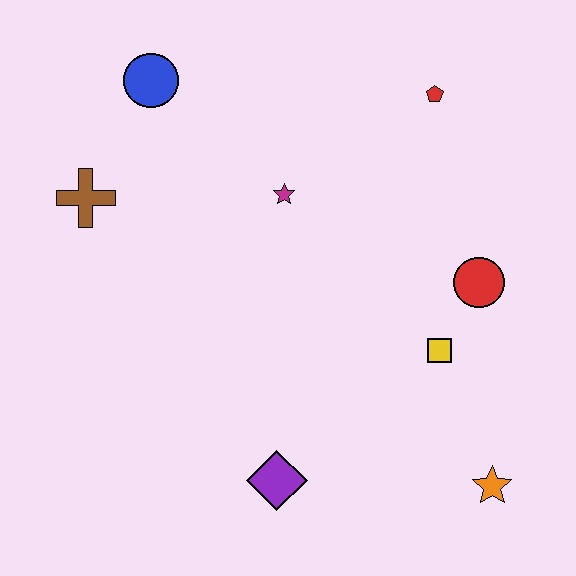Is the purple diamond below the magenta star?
Yes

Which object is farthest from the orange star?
The blue circle is farthest from the orange star.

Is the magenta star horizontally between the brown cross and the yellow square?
Yes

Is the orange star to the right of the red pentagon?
Yes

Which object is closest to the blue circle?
The brown cross is closest to the blue circle.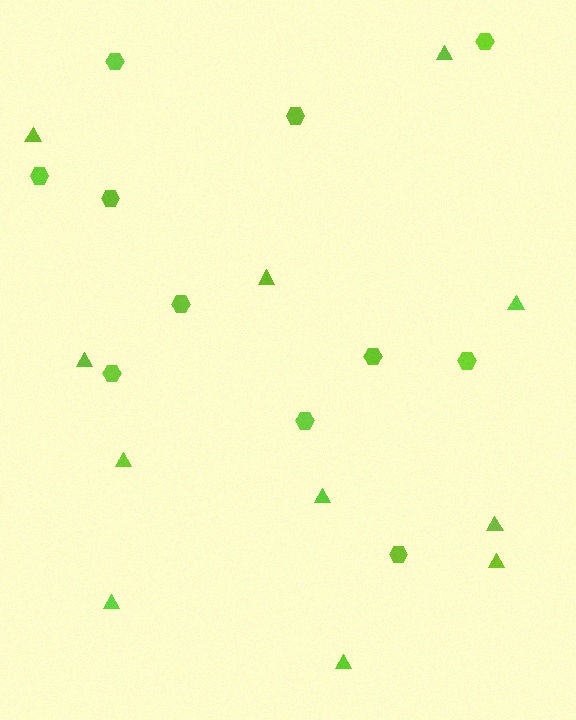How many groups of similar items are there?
There are 2 groups: one group of hexagons (11) and one group of triangles (11).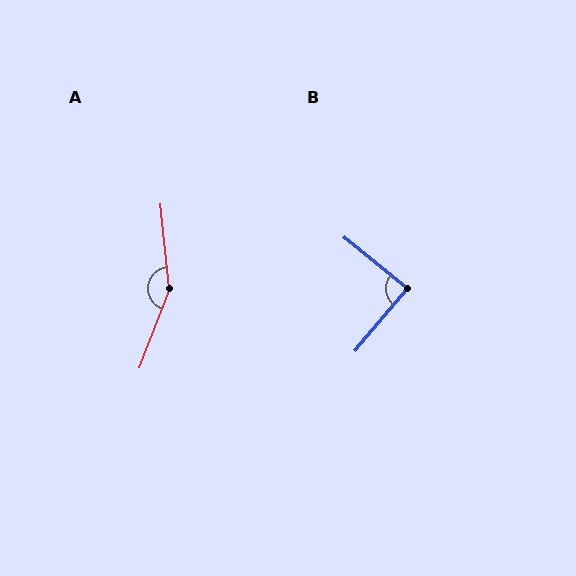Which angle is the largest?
A, at approximately 153 degrees.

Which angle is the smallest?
B, at approximately 89 degrees.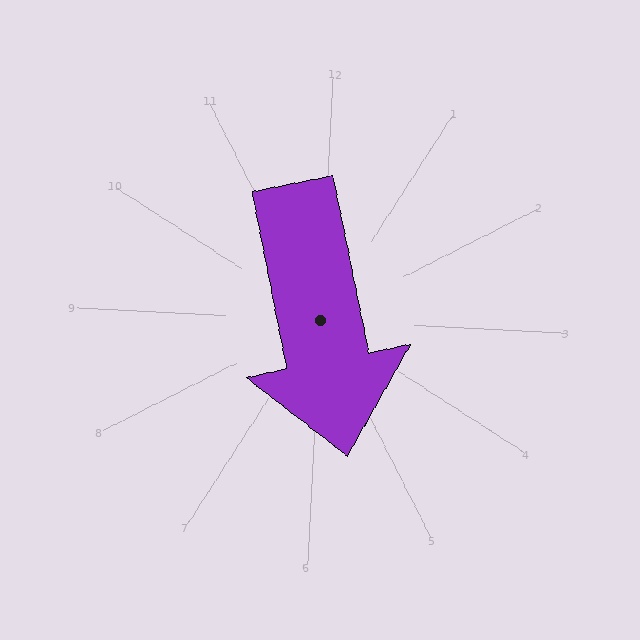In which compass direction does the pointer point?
South.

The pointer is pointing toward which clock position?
Roughly 6 o'clock.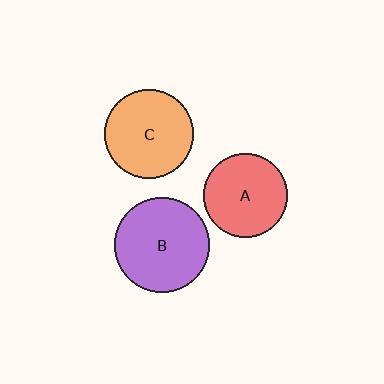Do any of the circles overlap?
No, none of the circles overlap.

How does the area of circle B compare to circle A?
Approximately 1.3 times.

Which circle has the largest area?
Circle B (purple).